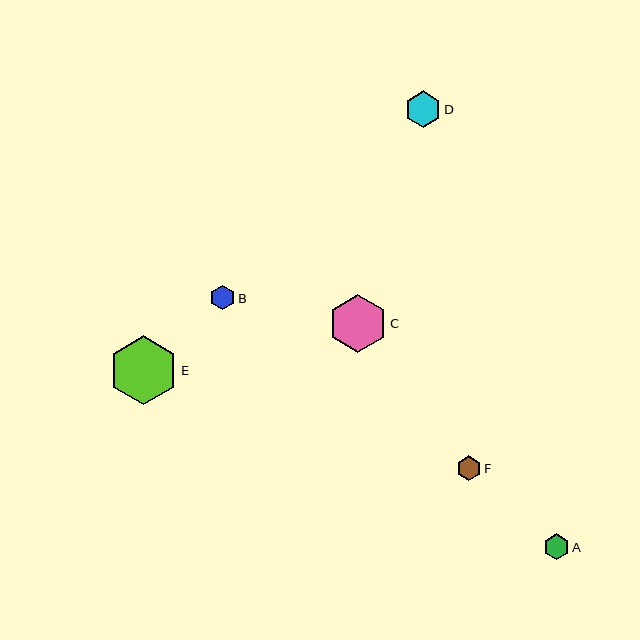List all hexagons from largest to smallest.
From largest to smallest: E, C, D, A, B, F.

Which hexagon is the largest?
Hexagon E is the largest with a size of approximately 69 pixels.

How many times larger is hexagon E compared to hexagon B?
Hexagon E is approximately 2.8 times the size of hexagon B.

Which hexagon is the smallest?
Hexagon F is the smallest with a size of approximately 25 pixels.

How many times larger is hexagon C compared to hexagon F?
Hexagon C is approximately 2.4 times the size of hexagon F.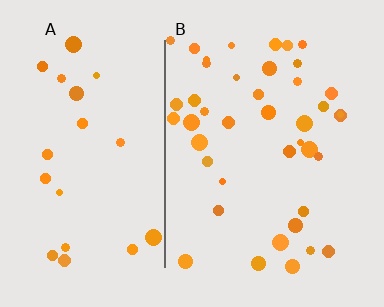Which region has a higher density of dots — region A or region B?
B (the right).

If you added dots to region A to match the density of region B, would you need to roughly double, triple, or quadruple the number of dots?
Approximately double.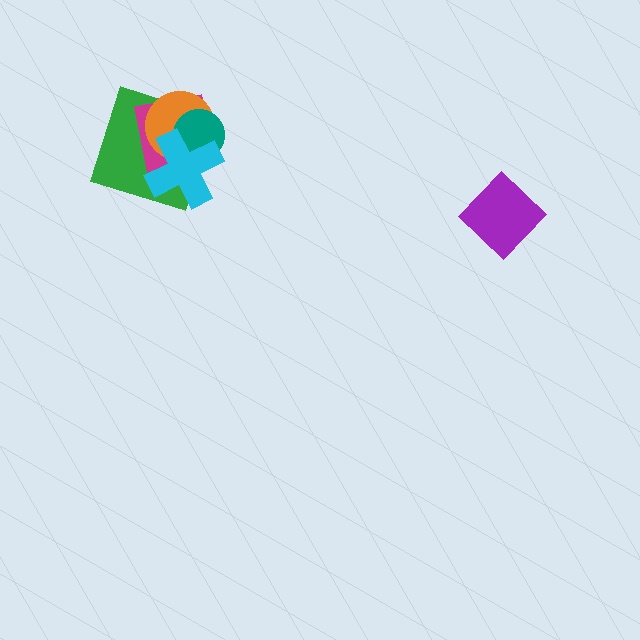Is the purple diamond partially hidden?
No, no other shape covers it.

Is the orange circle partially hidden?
Yes, it is partially covered by another shape.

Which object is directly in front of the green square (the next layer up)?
The magenta square is directly in front of the green square.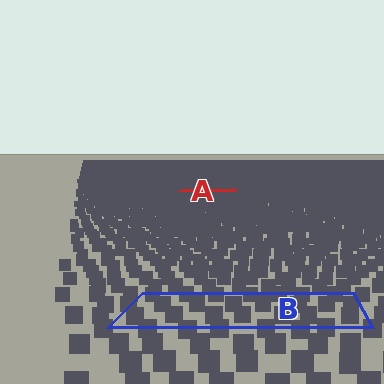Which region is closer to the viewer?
Region B is closer. The texture elements there are larger and more spread out.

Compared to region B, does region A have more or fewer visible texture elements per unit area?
Region A has more texture elements per unit area — they are packed more densely because it is farther away.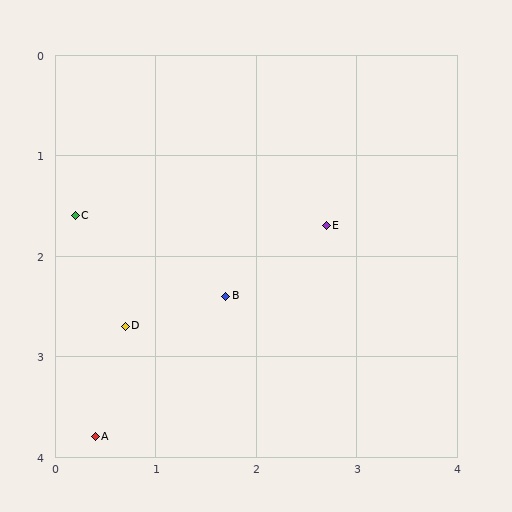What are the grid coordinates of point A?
Point A is at approximately (0.4, 3.8).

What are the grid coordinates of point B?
Point B is at approximately (1.7, 2.4).